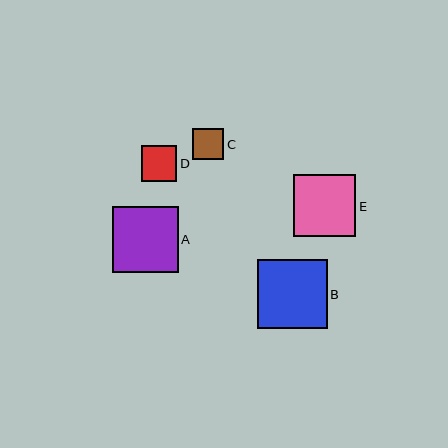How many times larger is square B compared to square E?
Square B is approximately 1.1 times the size of square E.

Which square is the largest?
Square B is the largest with a size of approximately 70 pixels.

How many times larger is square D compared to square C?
Square D is approximately 1.2 times the size of square C.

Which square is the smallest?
Square C is the smallest with a size of approximately 31 pixels.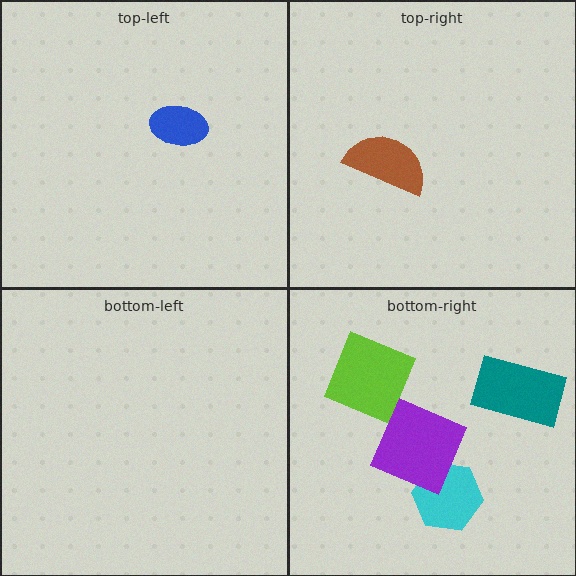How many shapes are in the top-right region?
1.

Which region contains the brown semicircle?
The top-right region.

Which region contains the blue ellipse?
The top-left region.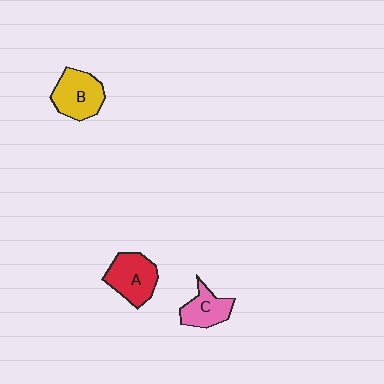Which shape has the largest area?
Shape A (red).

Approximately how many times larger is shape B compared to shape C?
Approximately 1.3 times.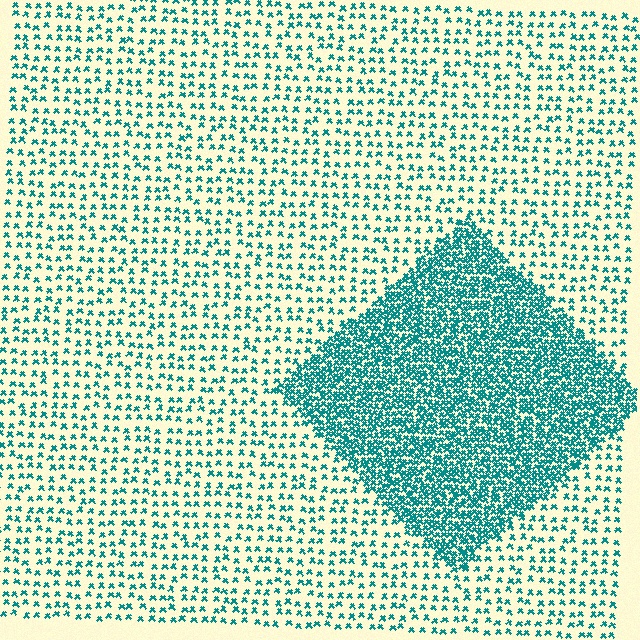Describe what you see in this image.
The image contains small teal elements arranged at two different densities. A diamond-shaped region is visible where the elements are more densely packed than the surrounding area.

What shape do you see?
I see a diamond.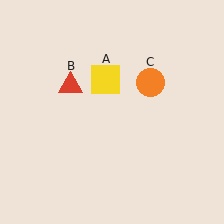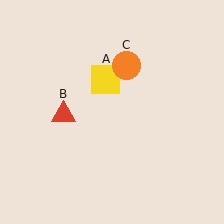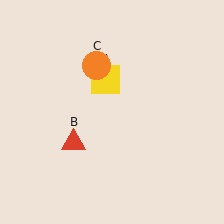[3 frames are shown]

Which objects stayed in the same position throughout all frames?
Yellow square (object A) remained stationary.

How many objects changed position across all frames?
2 objects changed position: red triangle (object B), orange circle (object C).